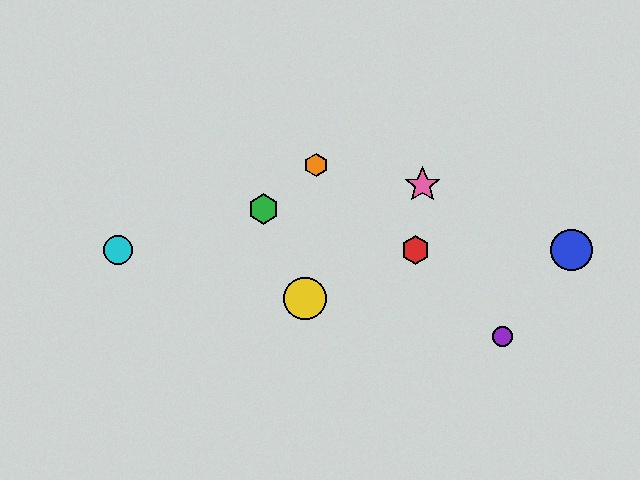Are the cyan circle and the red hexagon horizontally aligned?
Yes, both are at y≈250.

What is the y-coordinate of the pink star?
The pink star is at y≈185.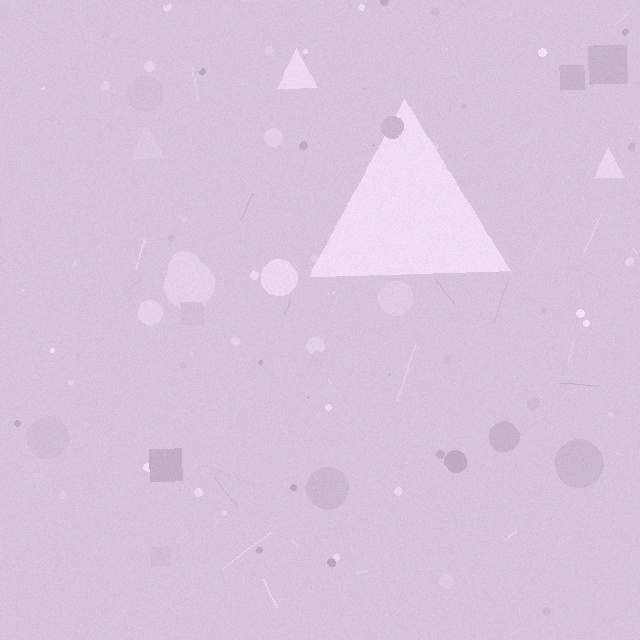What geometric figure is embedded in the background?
A triangle is embedded in the background.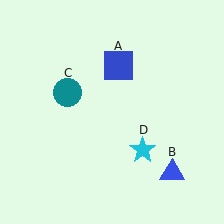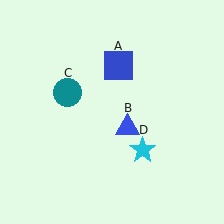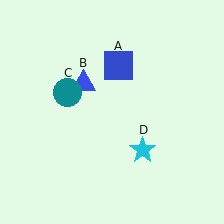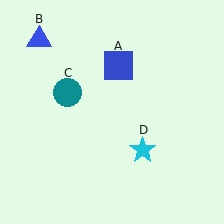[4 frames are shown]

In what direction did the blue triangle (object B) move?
The blue triangle (object B) moved up and to the left.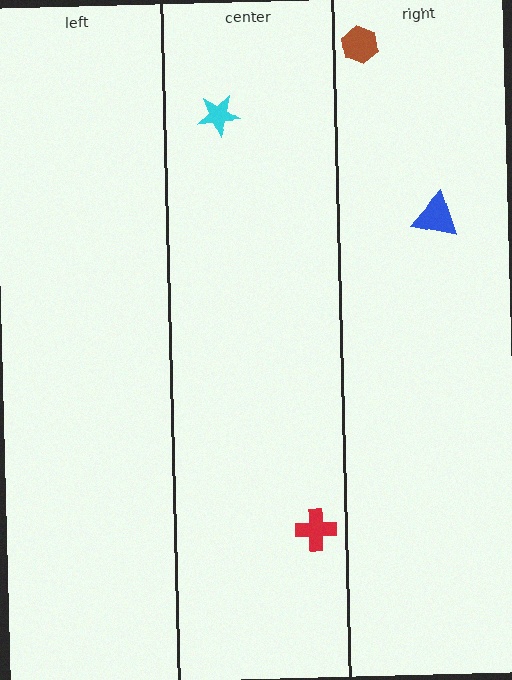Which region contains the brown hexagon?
The right region.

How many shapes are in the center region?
2.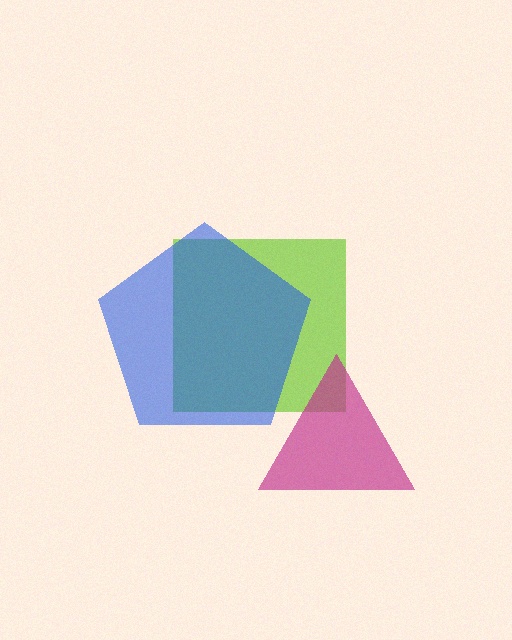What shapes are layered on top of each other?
The layered shapes are: a lime square, a magenta triangle, a blue pentagon.